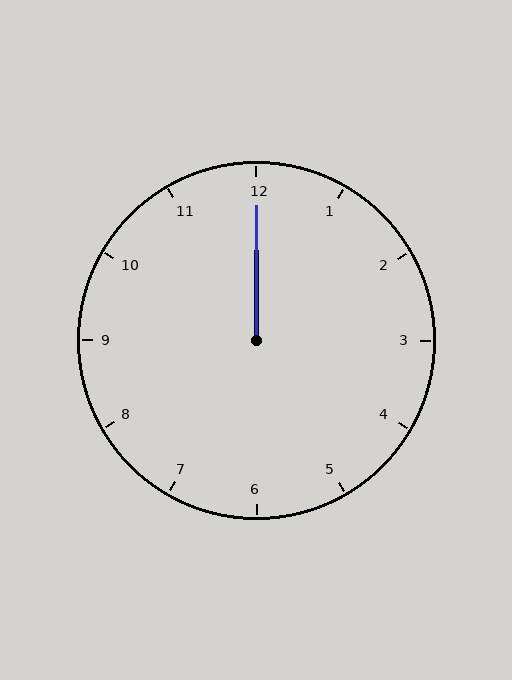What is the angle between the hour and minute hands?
Approximately 0 degrees.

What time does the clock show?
12:00.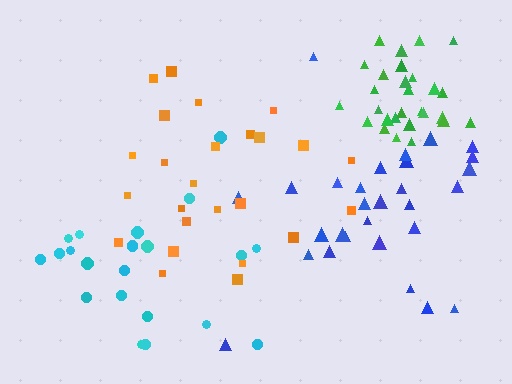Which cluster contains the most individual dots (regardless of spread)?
Blue (29).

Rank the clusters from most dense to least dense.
green, cyan, blue, orange.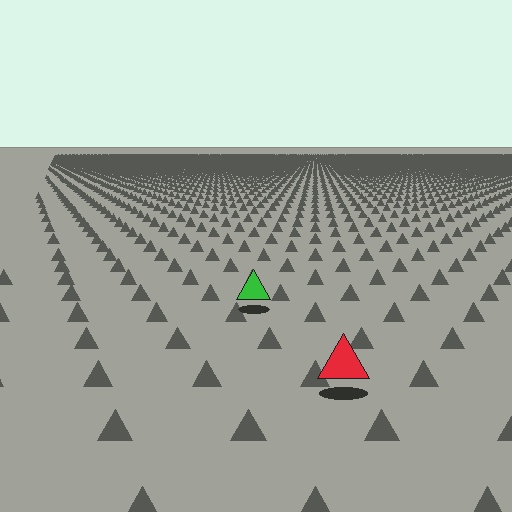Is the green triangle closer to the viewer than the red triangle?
No. The red triangle is closer — you can tell from the texture gradient: the ground texture is coarser near it.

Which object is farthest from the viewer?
The green triangle is farthest from the viewer. It appears smaller and the ground texture around it is denser.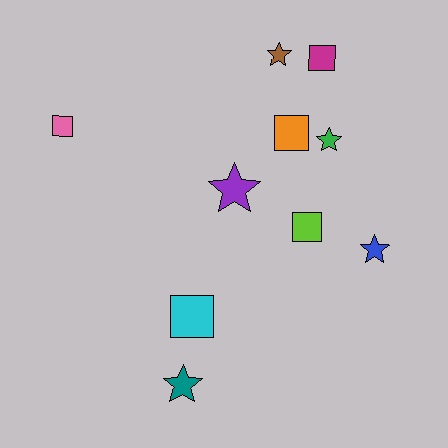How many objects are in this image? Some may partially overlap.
There are 10 objects.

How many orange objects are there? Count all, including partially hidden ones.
There is 1 orange object.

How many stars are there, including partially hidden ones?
There are 5 stars.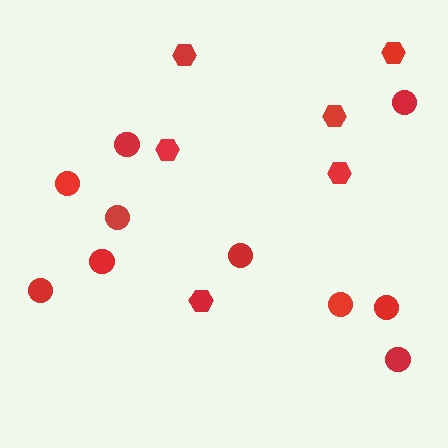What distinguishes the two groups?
There are 2 groups: one group of hexagons (6) and one group of circles (10).